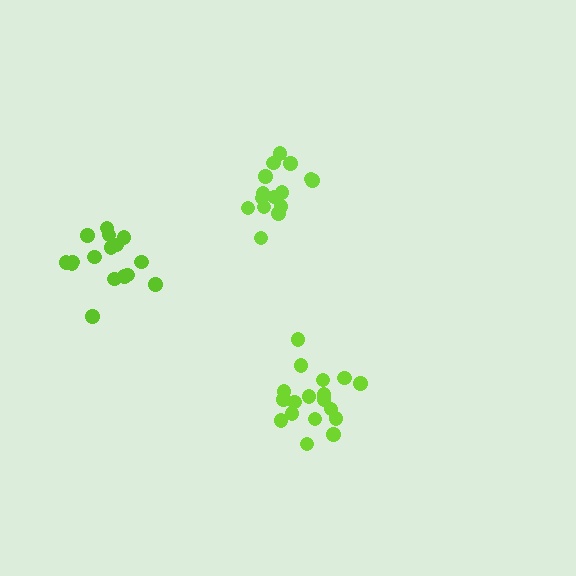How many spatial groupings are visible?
There are 3 spatial groupings.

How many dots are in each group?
Group 1: 15 dots, Group 2: 18 dots, Group 3: 16 dots (49 total).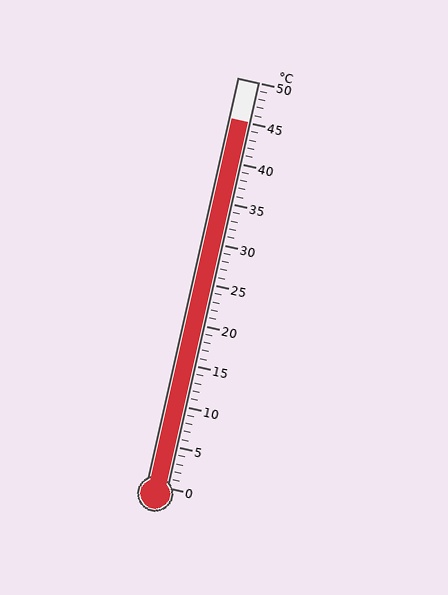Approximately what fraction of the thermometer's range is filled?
The thermometer is filled to approximately 90% of its range.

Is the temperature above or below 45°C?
The temperature is at 45°C.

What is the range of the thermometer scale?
The thermometer scale ranges from 0°C to 50°C.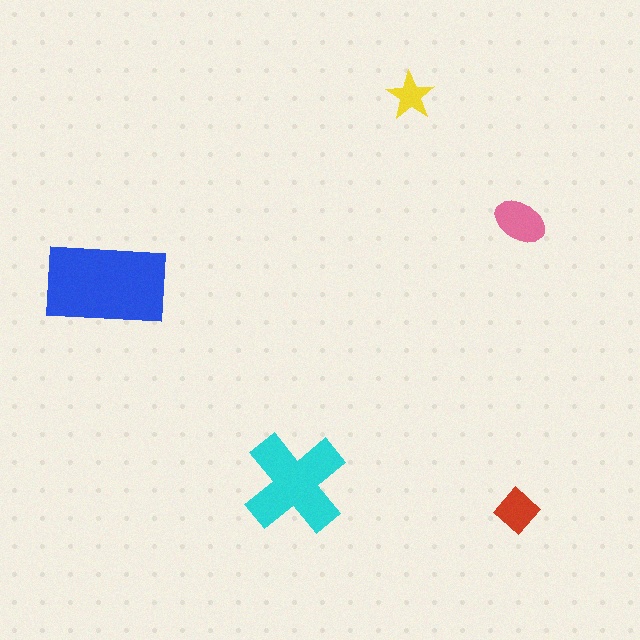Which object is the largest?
The blue rectangle.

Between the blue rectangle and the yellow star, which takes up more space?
The blue rectangle.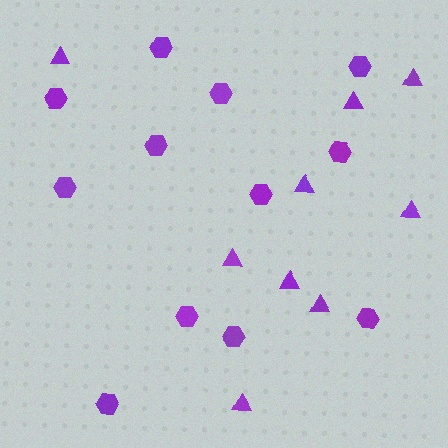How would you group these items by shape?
There are 2 groups: one group of triangles (9) and one group of hexagons (12).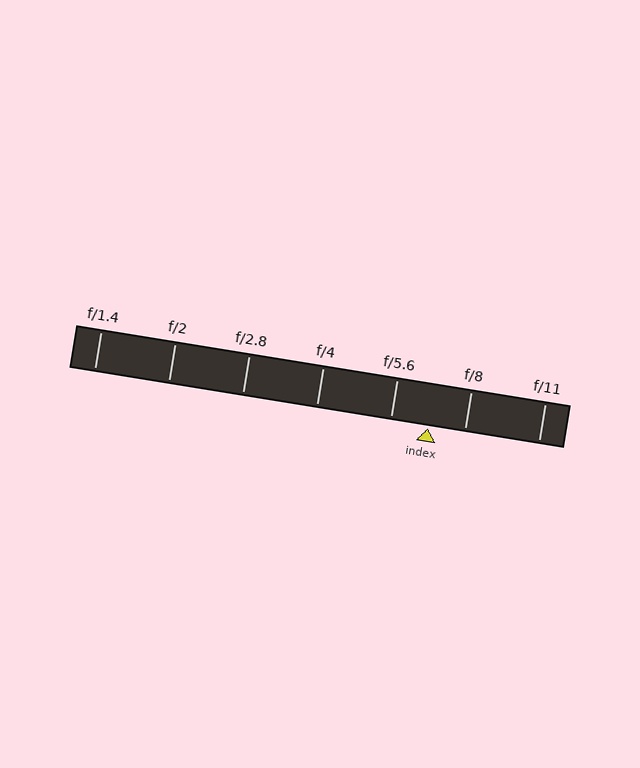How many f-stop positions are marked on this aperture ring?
There are 7 f-stop positions marked.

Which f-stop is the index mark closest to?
The index mark is closest to f/8.